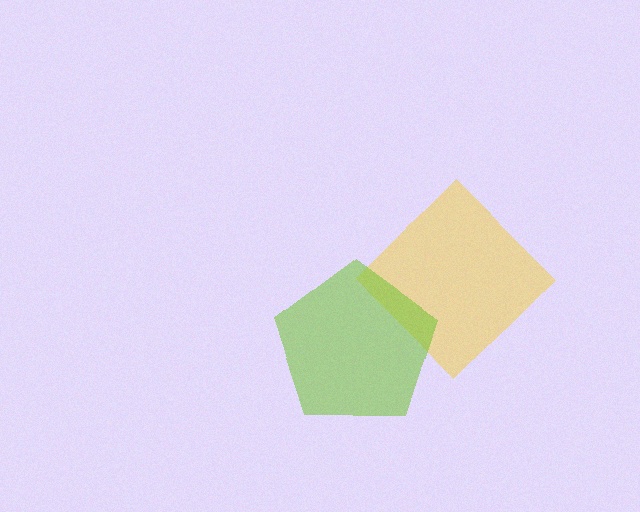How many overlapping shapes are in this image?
There are 2 overlapping shapes in the image.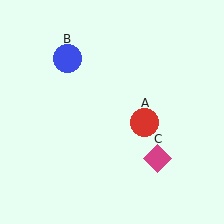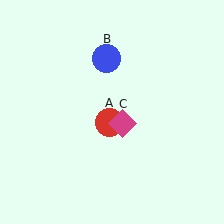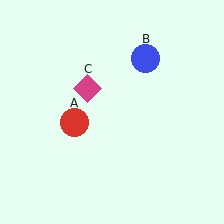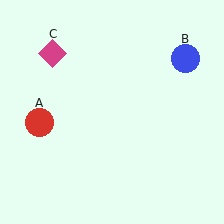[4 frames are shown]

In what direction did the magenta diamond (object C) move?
The magenta diamond (object C) moved up and to the left.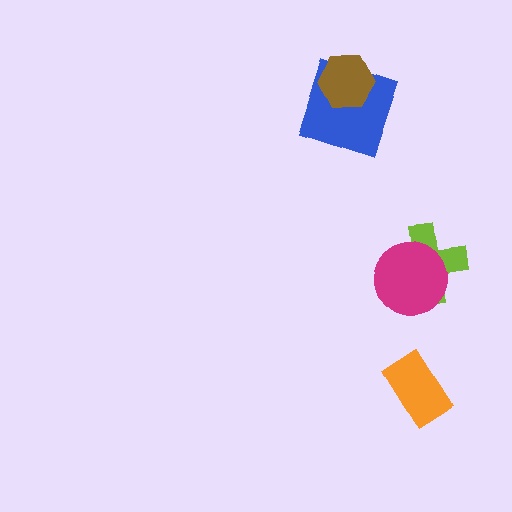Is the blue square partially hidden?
Yes, it is partially covered by another shape.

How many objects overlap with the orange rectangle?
0 objects overlap with the orange rectangle.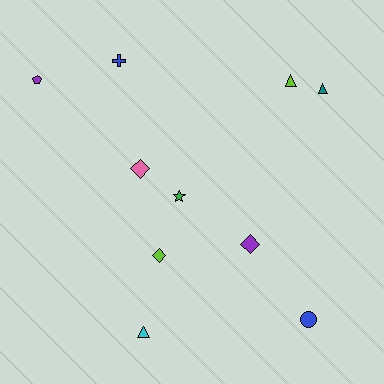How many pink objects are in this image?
There is 1 pink object.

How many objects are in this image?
There are 10 objects.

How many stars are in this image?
There is 1 star.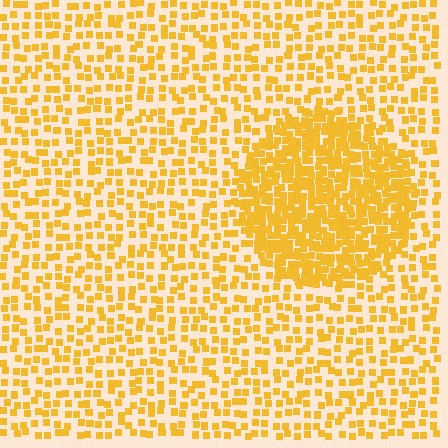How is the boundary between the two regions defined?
The boundary is defined by a change in element density (approximately 2.3x ratio). All elements are the same color, size, and shape.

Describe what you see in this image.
The image contains small yellow elements arranged at two different densities. A circle-shaped region is visible where the elements are more densely packed than the surrounding area.